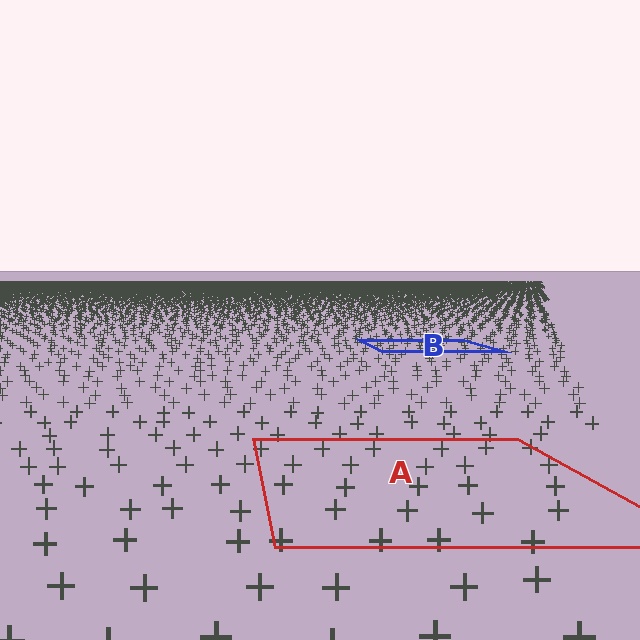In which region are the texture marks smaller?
The texture marks are smaller in region B, because it is farther away.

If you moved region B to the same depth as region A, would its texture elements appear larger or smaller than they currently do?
They would appear larger. At a closer depth, the same texture elements are projected at a bigger on-screen size.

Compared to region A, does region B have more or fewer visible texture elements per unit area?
Region B has more texture elements per unit area — they are packed more densely because it is farther away.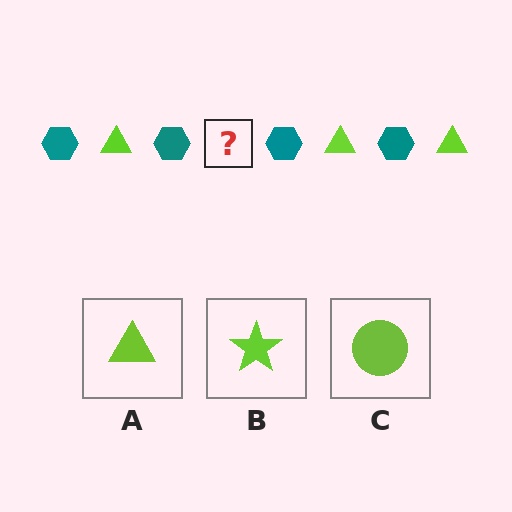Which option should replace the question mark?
Option A.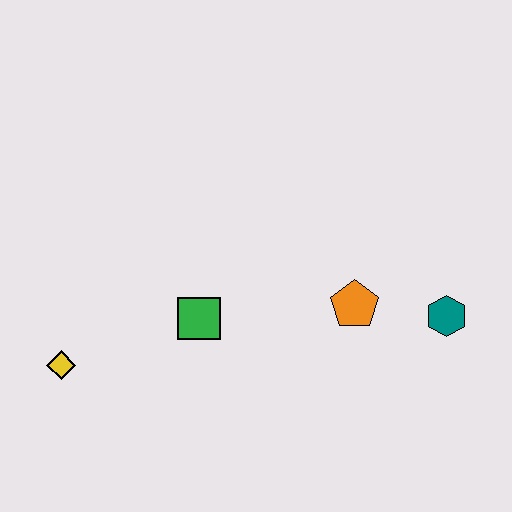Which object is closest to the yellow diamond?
The green square is closest to the yellow diamond.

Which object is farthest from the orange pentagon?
The yellow diamond is farthest from the orange pentagon.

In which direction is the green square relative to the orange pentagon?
The green square is to the left of the orange pentagon.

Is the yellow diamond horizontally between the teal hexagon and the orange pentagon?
No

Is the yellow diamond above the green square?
No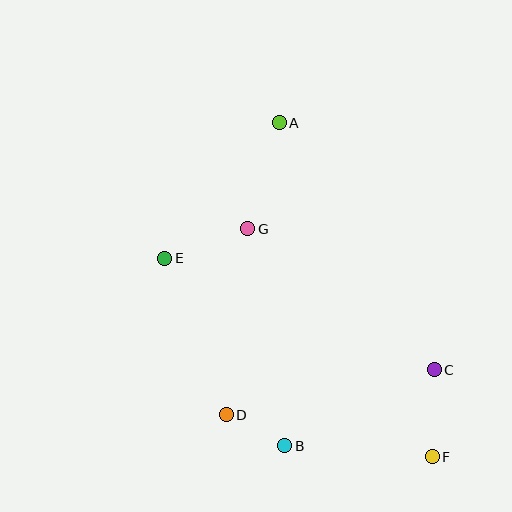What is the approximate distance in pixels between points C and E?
The distance between C and E is approximately 292 pixels.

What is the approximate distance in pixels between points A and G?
The distance between A and G is approximately 111 pixels.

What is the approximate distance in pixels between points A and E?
The distance between A and E is approximately 177 pixels.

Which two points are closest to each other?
Points B and D are closest to each other.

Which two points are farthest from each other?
Points A and F are farthest from each other.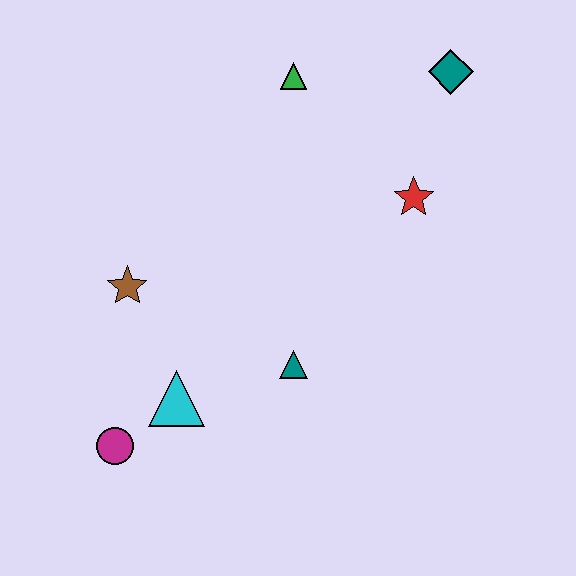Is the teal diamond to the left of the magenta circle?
No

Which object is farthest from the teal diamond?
The magenta circle is farthest from the teal diamond.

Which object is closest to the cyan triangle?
The magenta circle is closest to the cyan triangle.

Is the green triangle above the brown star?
Yes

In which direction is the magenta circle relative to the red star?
The magenta circle is to the left of the red star.